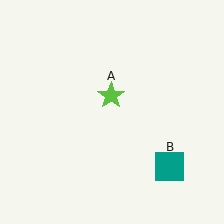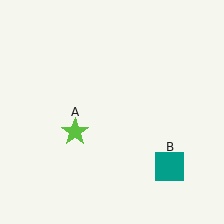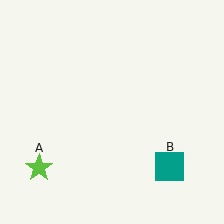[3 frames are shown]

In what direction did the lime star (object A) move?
The lime star (object A) moved down and to the left.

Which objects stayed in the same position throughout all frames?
Teal square (object B) remained stationary.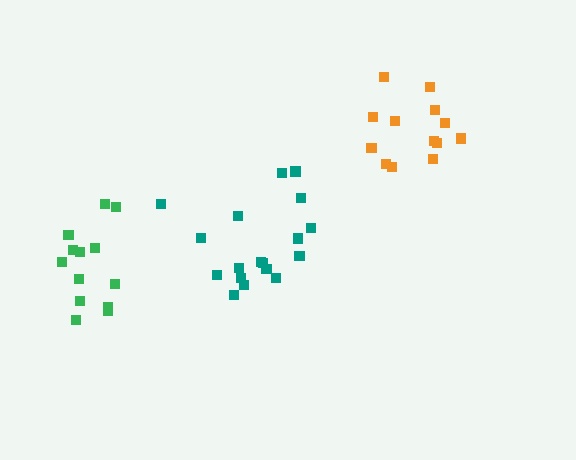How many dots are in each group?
Group 1: 13 dots, Group 2: 13 dots, Group 3: 18 dots (44 total).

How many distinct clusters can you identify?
There are 3 distinct clusters.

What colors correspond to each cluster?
The clusters are colored: orange, green, teal.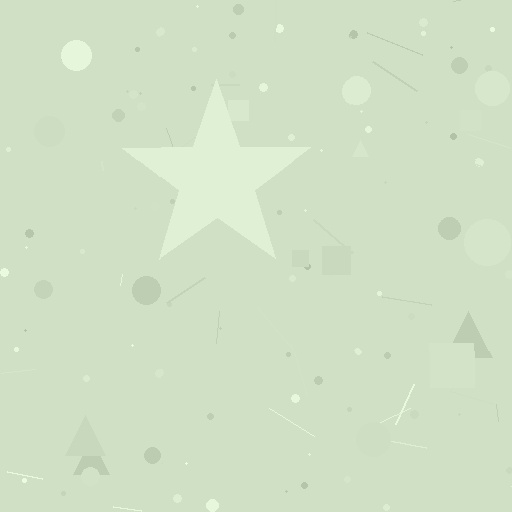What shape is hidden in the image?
A star is hidden in the image.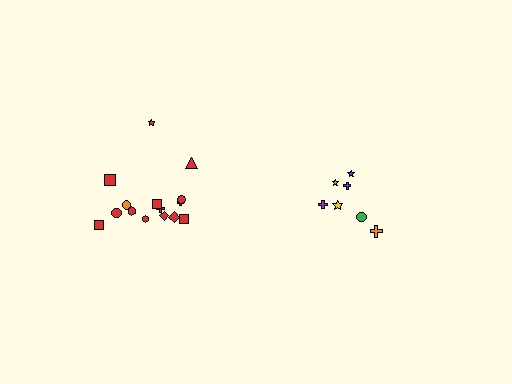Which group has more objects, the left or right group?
The left group.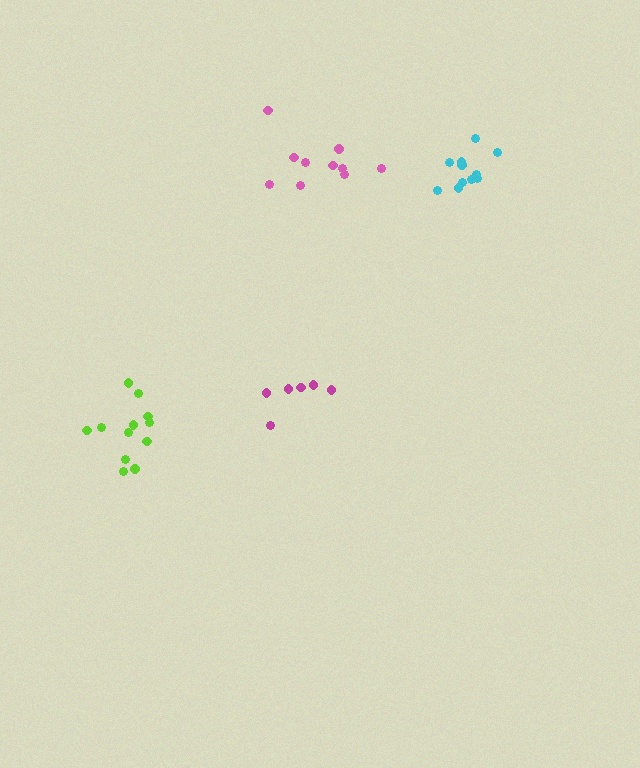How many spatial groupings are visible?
There are 4 spatial groupings.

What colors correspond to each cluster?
The clusters are colored: cyan, magenta, pink, lime.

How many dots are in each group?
Group 1: 11 dots, Group 2: 6 dots, Group 3: 10 dots, Group 4: 12 dots (39 total).